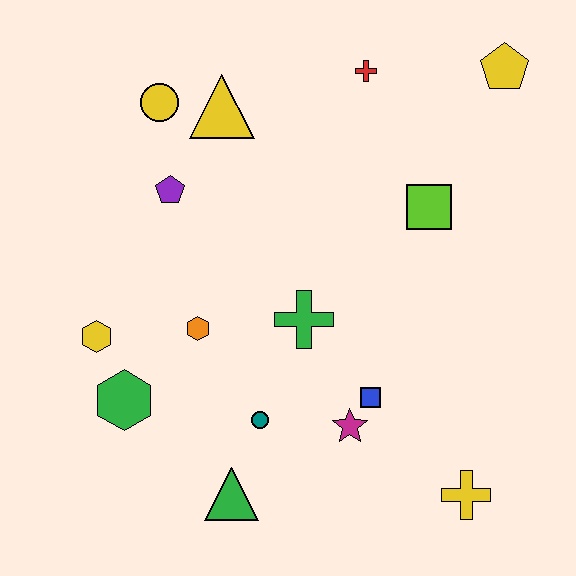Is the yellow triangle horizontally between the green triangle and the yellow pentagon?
No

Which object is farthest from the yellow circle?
The yellow cross is farthest from the yellow circle.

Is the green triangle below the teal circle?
Yes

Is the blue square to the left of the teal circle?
No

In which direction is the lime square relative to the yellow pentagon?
The lime square is below the yellow pentagon.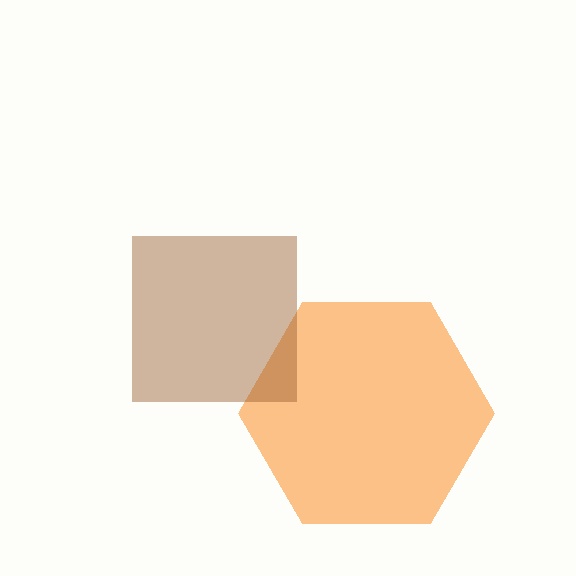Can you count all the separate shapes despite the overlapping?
Yes, there are 2 separate shapes.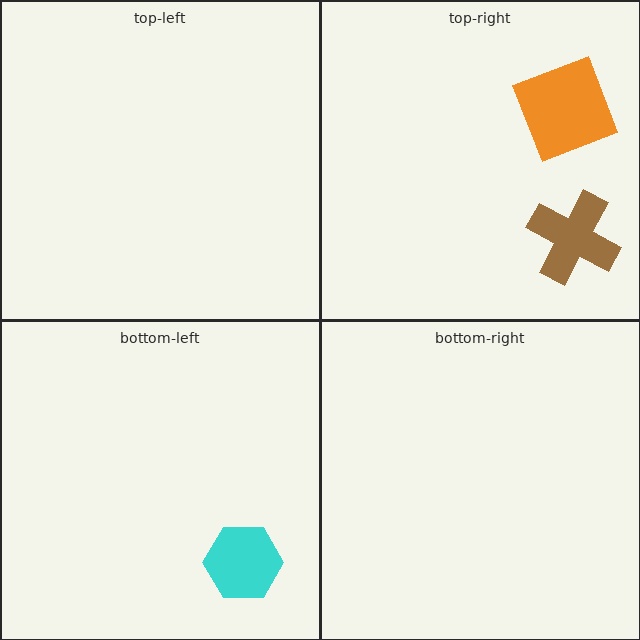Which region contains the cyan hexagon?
The bottom-left region.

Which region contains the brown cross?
The top-right region.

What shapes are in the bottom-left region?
The cyan hexagon.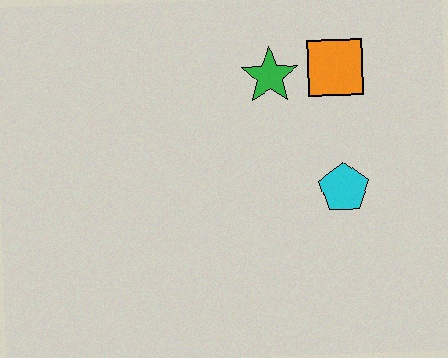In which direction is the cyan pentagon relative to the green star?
The cyan pentagon is below the green star.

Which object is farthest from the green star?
The cyan pentagon is farthest from the green star.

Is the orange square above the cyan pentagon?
Yes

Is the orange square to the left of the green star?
No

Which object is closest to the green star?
The orange square is closest to the green star.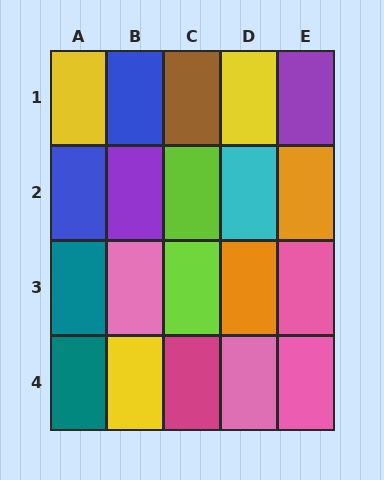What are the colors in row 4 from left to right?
Teal, yellow, magenta, pink, pink.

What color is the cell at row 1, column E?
Purple.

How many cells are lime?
2 cells are lime.